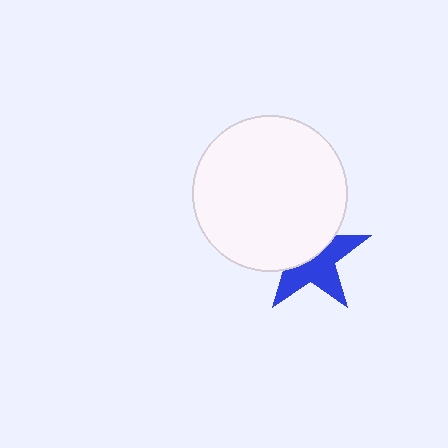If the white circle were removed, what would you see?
You would see the complete blue star.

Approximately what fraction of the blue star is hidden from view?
Roughly 49% of the blue star is hidden behind the white circle.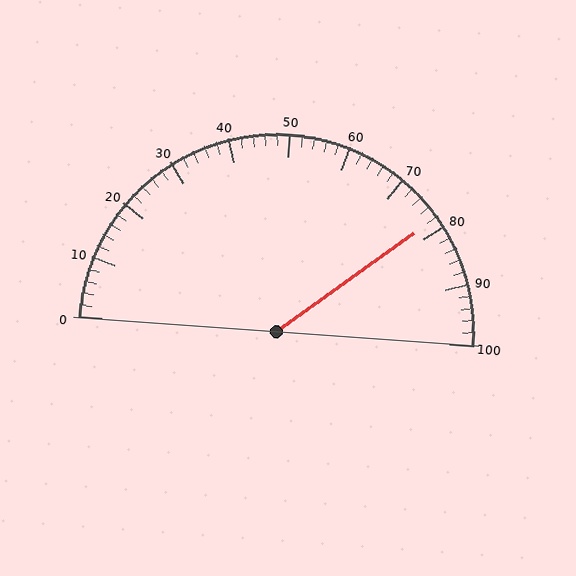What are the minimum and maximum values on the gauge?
The gauge ranges from 0 to 100.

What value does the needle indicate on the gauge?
The needle indicates approximately 78.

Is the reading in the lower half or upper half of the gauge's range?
The reading is in the upper half of the range (0 to 100).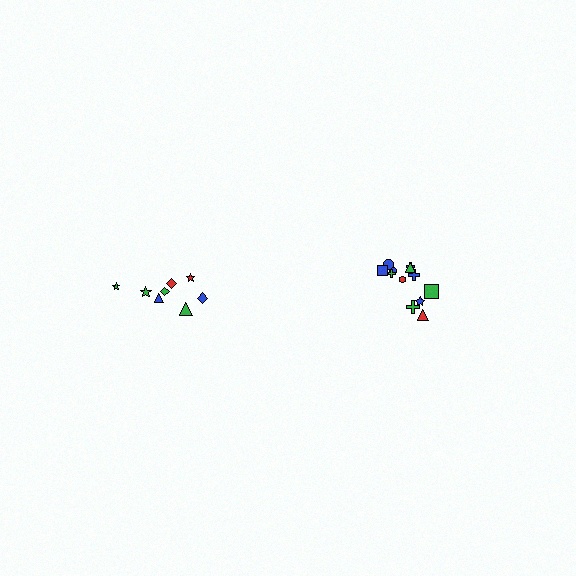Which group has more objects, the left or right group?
The right group.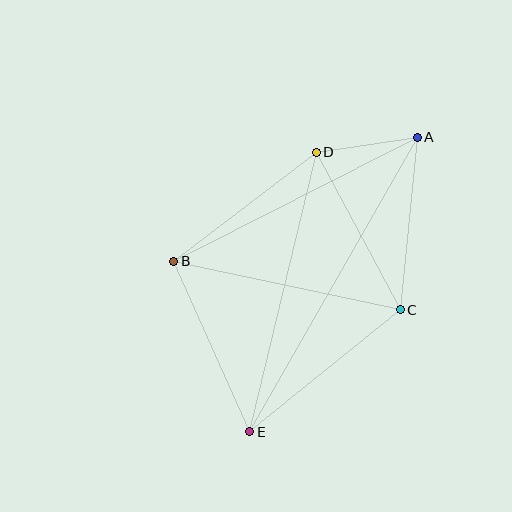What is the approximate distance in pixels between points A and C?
The distance between A and C is approximately 173 pixels.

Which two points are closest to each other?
Points A and D are closest to each other.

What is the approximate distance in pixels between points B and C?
The distance between B and C is approximately 231 pixels.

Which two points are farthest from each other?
Points A and E are farthest from each other.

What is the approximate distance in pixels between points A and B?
The distance between A and B is approximately 273 pixels.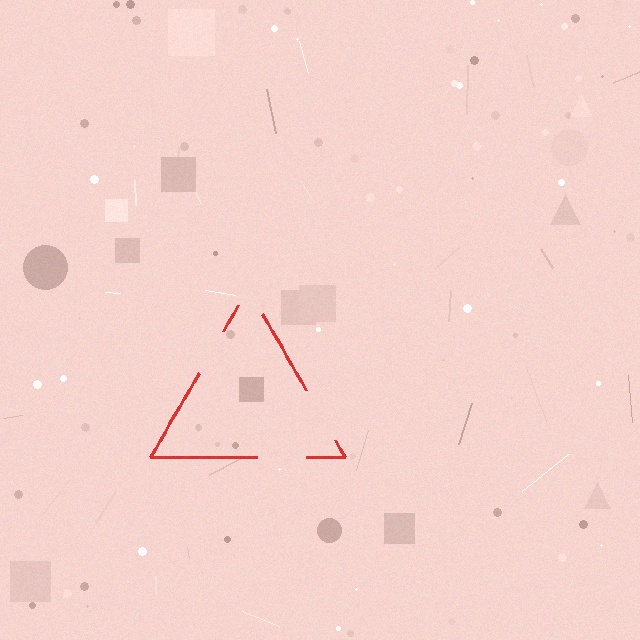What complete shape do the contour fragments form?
The contour fragments form a triangle.